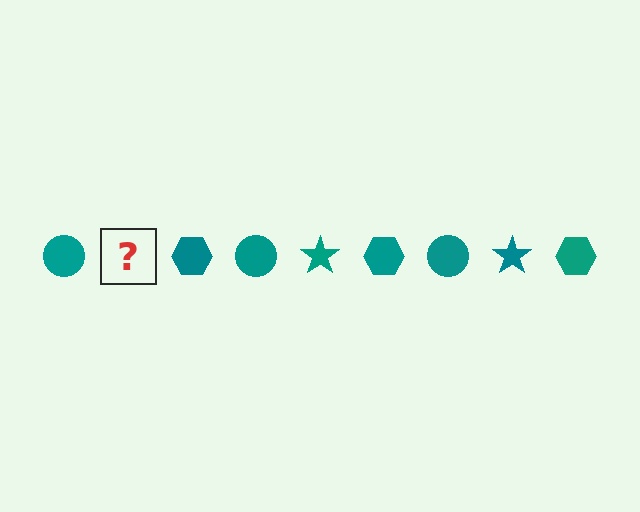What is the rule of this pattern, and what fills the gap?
The rule is that the pattern cycles through circle, star, hexagon shapes in teal. The gap should be filled with a teal star.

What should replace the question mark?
The question mark should be replaced with a teal star.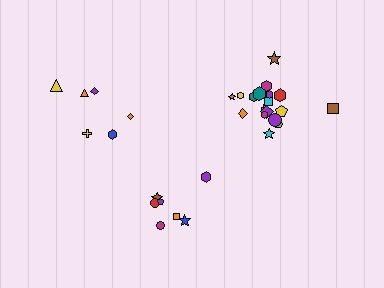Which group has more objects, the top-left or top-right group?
The top-right group.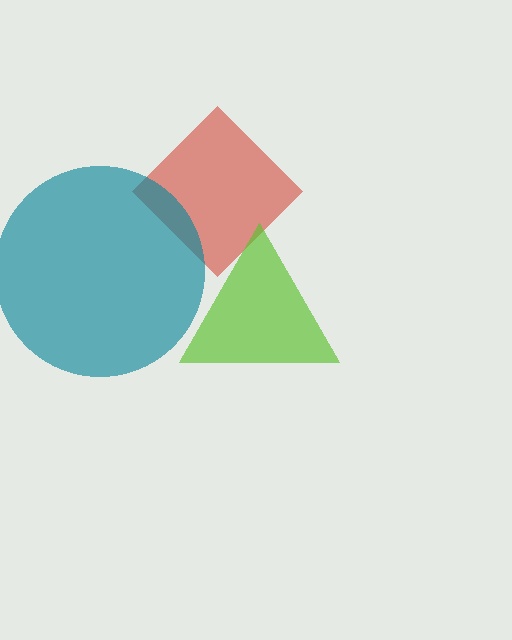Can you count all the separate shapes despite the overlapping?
Yes, there are 3 separate shapes.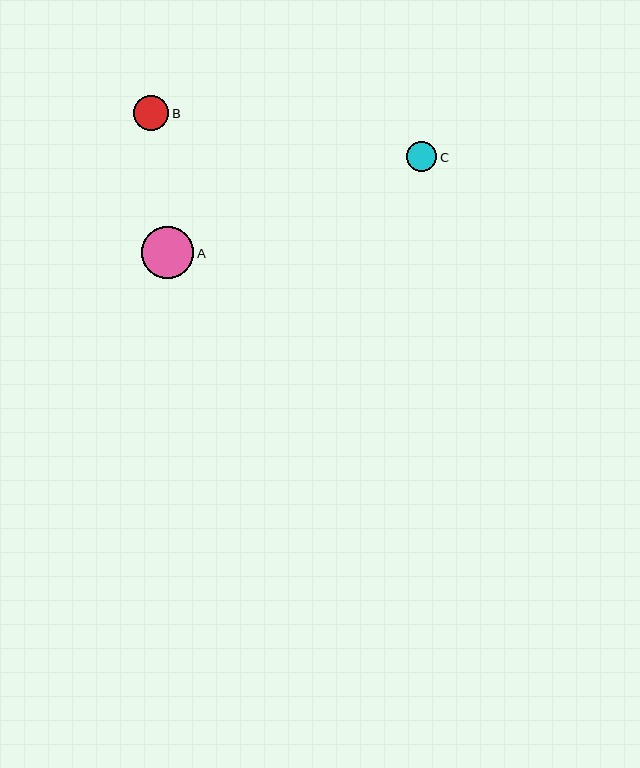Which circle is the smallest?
Circle C is the smallest with a size of approximately 30 pixels.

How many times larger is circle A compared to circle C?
Circle A is approximately 1.8 times the size of circle C.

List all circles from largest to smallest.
From largest to smallest: A, B, C.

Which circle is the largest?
Circle A is the largest with a size of approximately 52 pixels.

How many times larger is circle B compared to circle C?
Circle B is approximately 1.2 times the size of circle C.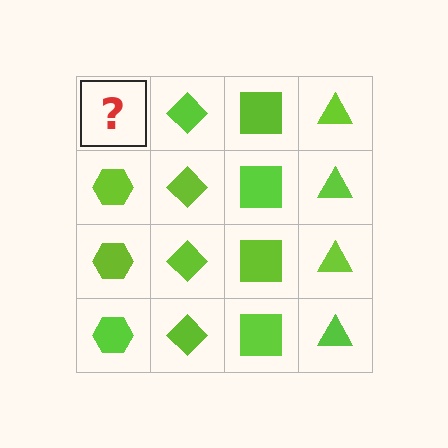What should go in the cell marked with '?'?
The missing cell should contain a lime hexagon.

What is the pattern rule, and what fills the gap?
The rule is that each column has a consistent shape. The gap should be filled with a lime hexagon.